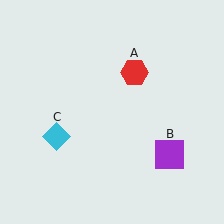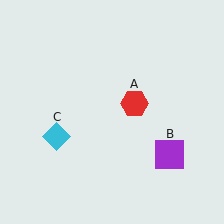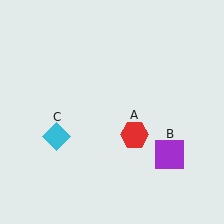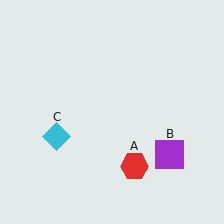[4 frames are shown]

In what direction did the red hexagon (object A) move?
The red hexagon (object A) moved down.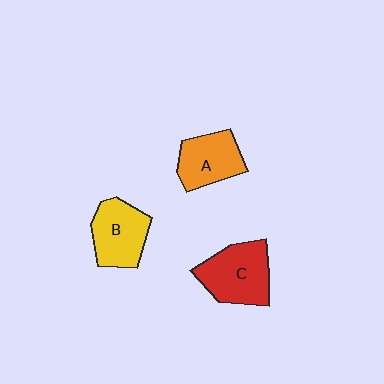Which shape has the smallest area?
Shape A (orange).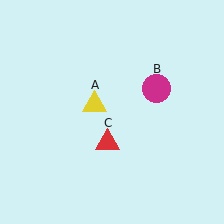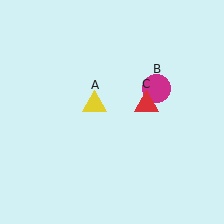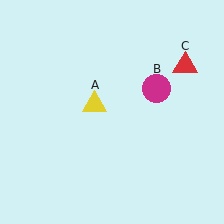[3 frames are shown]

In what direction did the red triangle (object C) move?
The red triangle (object C) moved up and to the right.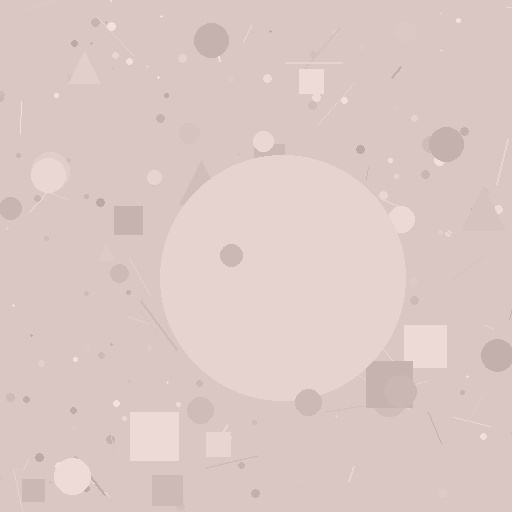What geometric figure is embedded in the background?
A circle is embedded in the background.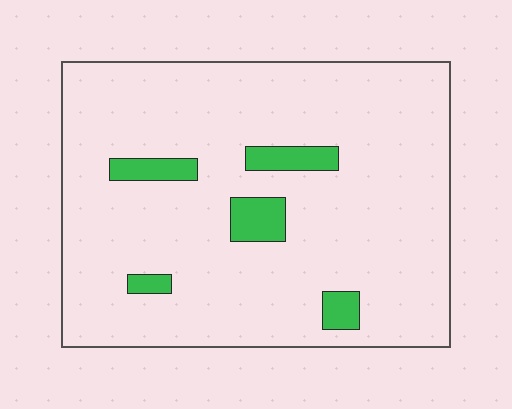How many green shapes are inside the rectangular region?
5.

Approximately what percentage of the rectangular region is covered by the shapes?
Approximately 10%.